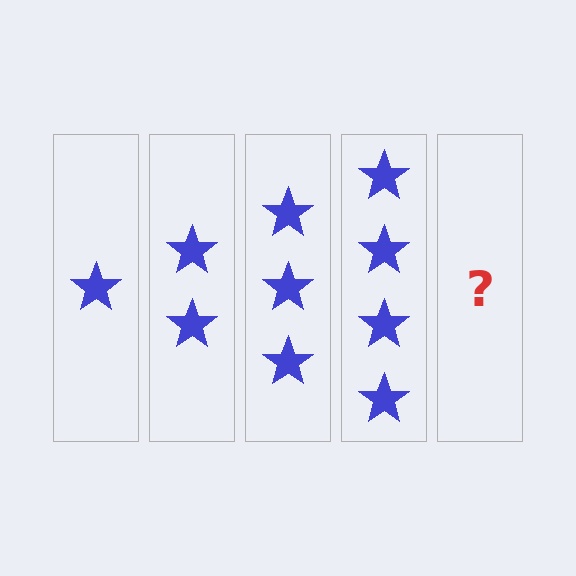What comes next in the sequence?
The next element should be 5 stars.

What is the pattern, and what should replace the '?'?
The pattern is that each step adds one more star. The '?' should be 5 stars.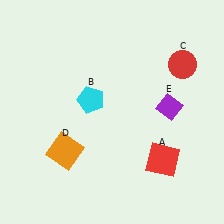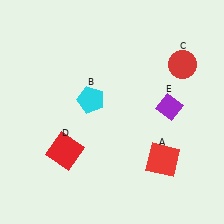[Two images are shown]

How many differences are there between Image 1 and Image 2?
There is 1 difference between the two images.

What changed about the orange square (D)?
In Image 1, D is orange. In Image 2, it changed to red.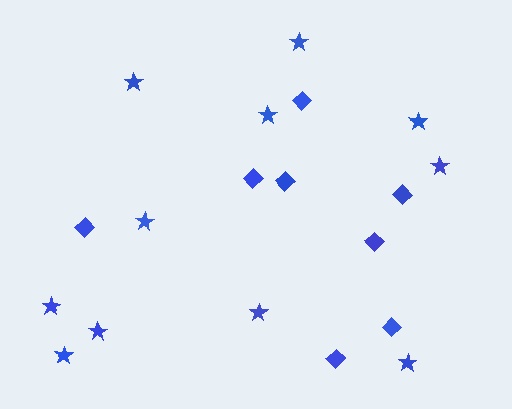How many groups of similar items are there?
There are 2 groups: one group of stars (11) and one group of diamonds (8).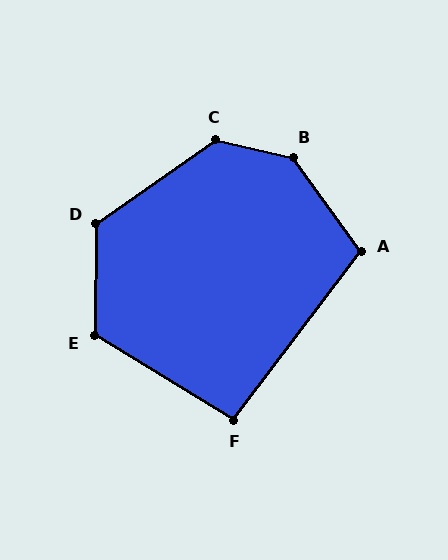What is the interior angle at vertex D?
Approximately 125 degrees (obtuse).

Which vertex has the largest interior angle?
B, at approximately 139 degrees.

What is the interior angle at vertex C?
Approximately 132 degrees (obtuse).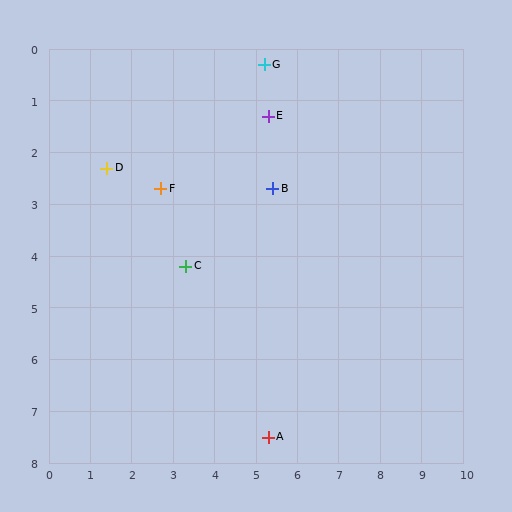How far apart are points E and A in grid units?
Points E and A are about 6.2 grid units apart.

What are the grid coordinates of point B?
Point B is at approximately (5.4, 2.7).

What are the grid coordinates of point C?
Point C is at approximately (3.3, 4.2).